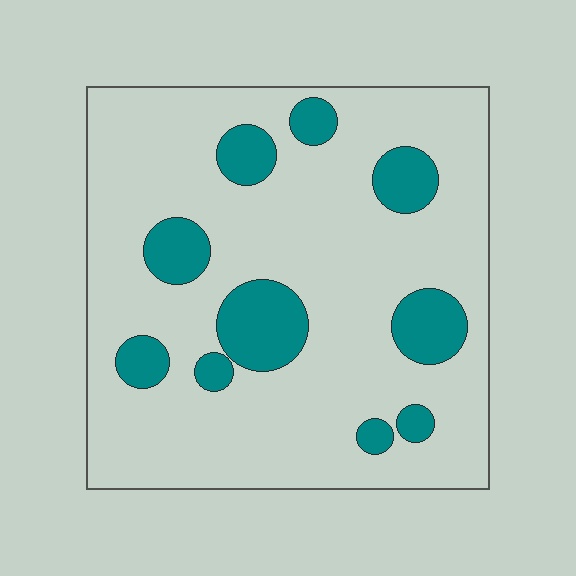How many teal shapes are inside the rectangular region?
10.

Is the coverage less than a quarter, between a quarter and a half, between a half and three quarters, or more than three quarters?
Less than a quarter.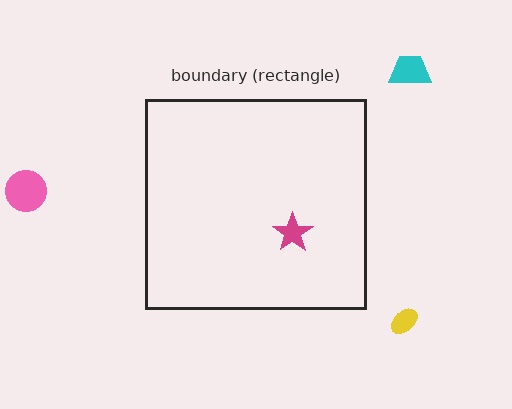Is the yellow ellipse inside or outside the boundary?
Outside.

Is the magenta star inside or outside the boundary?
Inside.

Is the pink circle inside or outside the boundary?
Outside.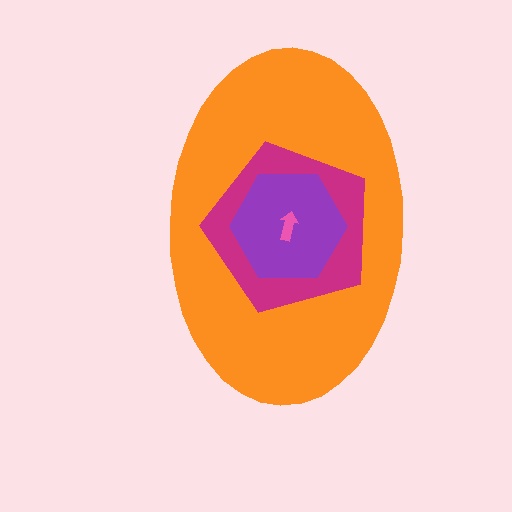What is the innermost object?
The pink arrow.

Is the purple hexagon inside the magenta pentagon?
Yes.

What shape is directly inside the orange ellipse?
The magenta pentagon.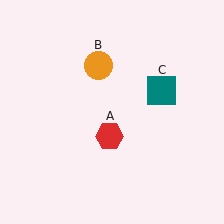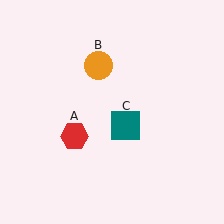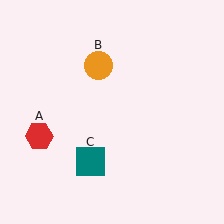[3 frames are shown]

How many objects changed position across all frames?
2 objects changed position: red hexagon (object A), teal square (object C).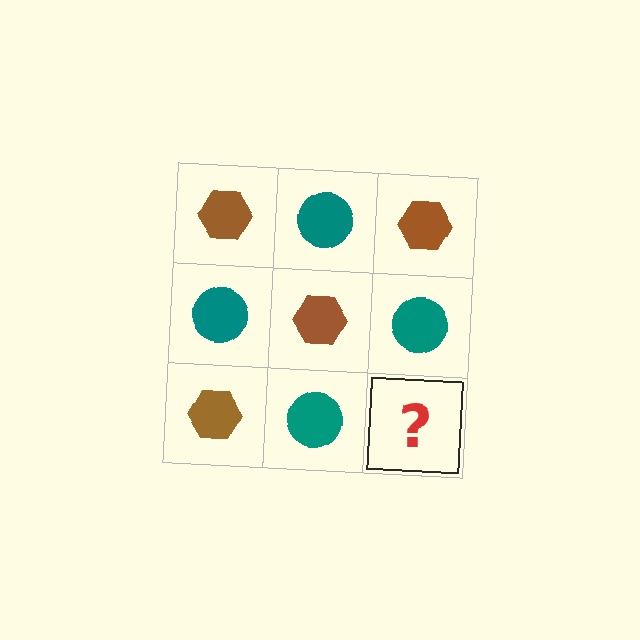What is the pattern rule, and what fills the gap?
The rule is that it alternates brown hexagon and teal circle in a checkerboard pattern. The gap should be filled with a brown hexagon.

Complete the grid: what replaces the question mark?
The question mark should be replaced with a brown hexagon.